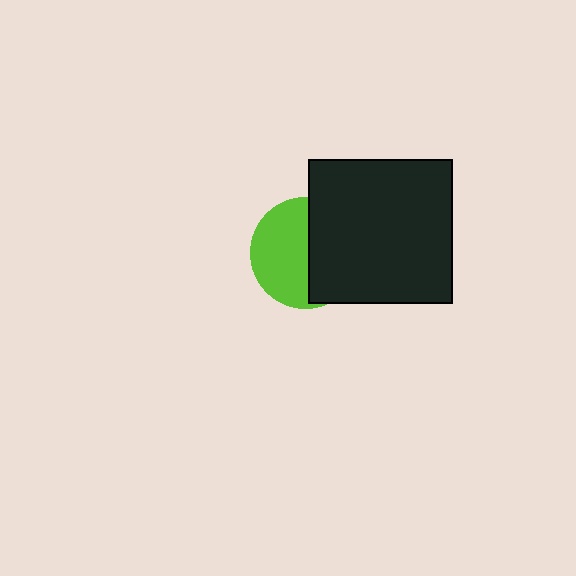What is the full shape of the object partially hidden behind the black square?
The partially hidden object is a lime circle.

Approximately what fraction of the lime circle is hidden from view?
Roughly 47% of the lime circle is hidden behind the black square.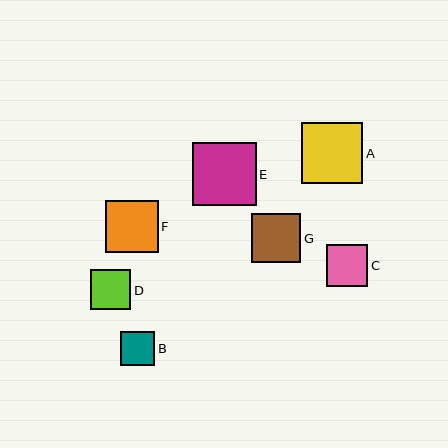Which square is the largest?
Square E is the largest with a size of approximately 63 pixels.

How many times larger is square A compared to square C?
Square A is approximately 1.5 times the size of square C.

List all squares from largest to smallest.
From largest to smallest: E, A, F, G, C, D, B.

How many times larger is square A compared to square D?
Square A is approximately 1.5 times the size of square D.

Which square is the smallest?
Square B is the smallest with a size of approximately 34 pixels.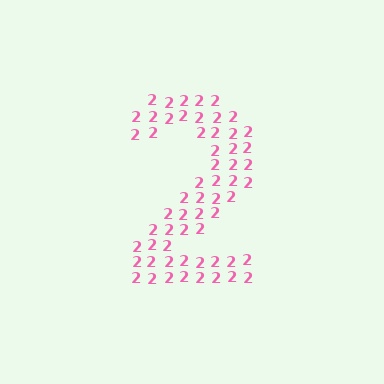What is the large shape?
The large shape is the digit 2.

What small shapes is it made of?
It is made of small digit 2's.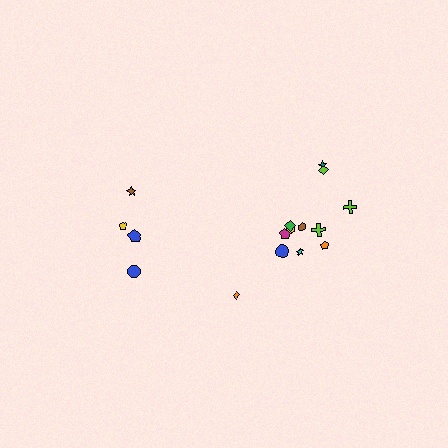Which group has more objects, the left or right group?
The right group.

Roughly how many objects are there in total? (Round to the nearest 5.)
Roughly 15 objects in total.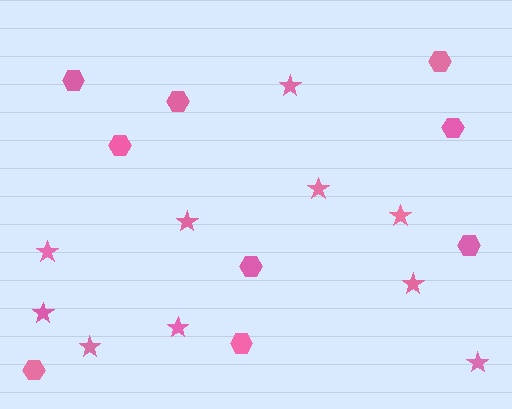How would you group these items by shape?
There are 2 groups: one group of stars (10) and one group of hexagons (9).